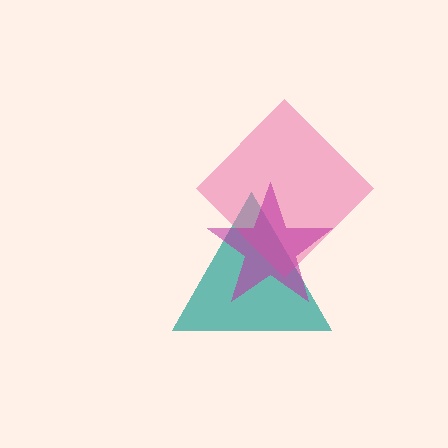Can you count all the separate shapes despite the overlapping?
Yes, there are 3 separate shapes.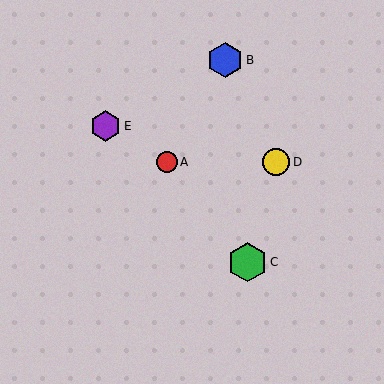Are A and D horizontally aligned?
Yes, both are at y≈162.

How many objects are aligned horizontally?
2 objects (A, D) are aligned horizontally.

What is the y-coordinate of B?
Object B is at y≈60.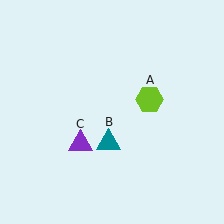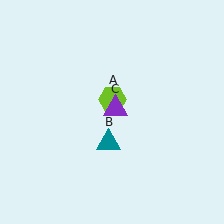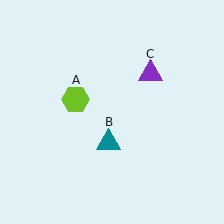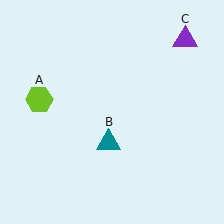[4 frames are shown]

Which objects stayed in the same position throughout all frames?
Teal triangle (object B) remained stationary.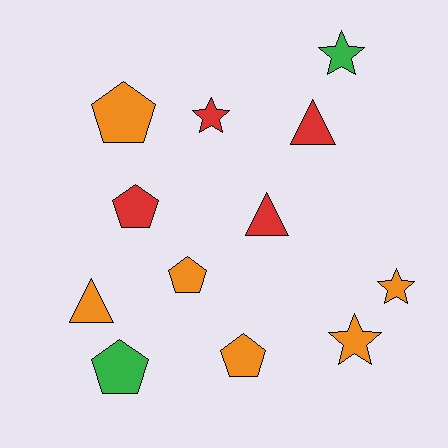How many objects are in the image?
There are 12 objects.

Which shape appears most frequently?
Pentagon, with 5 objects.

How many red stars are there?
There is 1 red star.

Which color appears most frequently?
Orange, with 6 objects.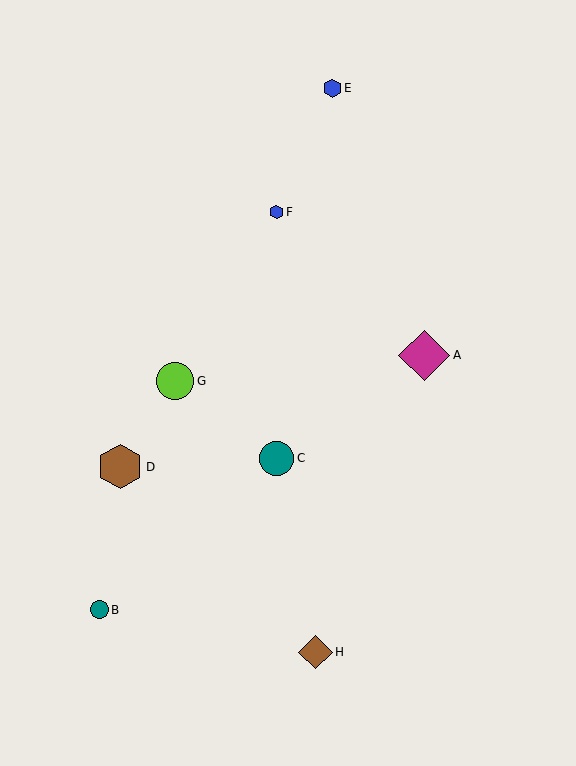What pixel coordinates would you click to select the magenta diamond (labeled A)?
Click at (424, 355) to select the magenta diamond A.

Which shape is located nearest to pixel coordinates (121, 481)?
The brown hexagon (labeled D) at (120, 467) is nearest to that location.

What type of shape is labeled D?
Shape D is a brown hexagon.